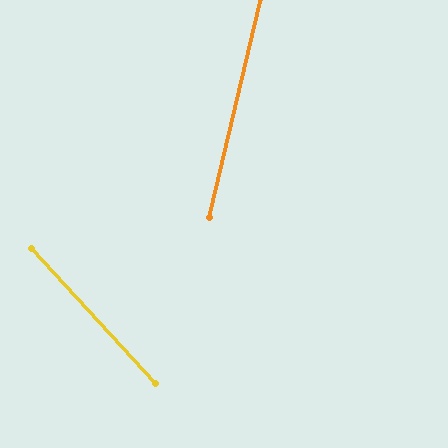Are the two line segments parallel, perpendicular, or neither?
Neither parallel nor perpendicular — they differ by about 56°.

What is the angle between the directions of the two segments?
Approximately 56 degrees.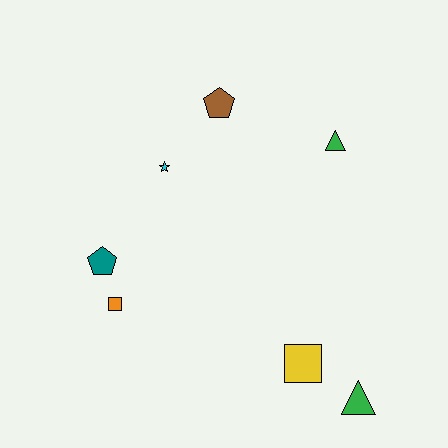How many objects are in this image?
There are 7 objects.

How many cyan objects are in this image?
There is 1 cyan object.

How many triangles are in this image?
There are 2 triangles.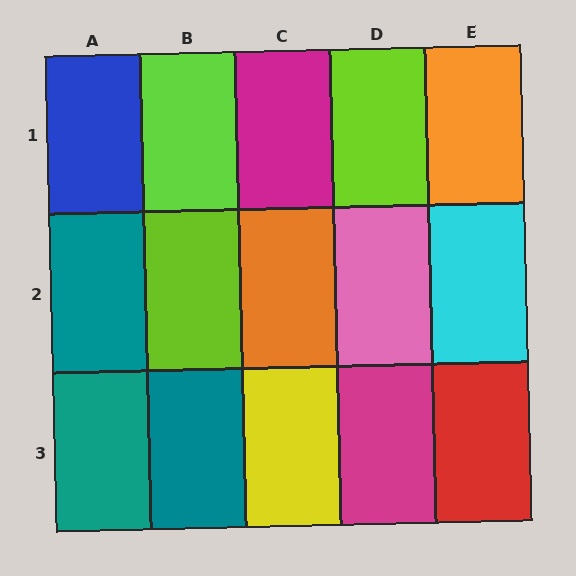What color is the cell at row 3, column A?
Teal.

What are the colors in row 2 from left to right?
Teal, lime, orange, pink, cyan.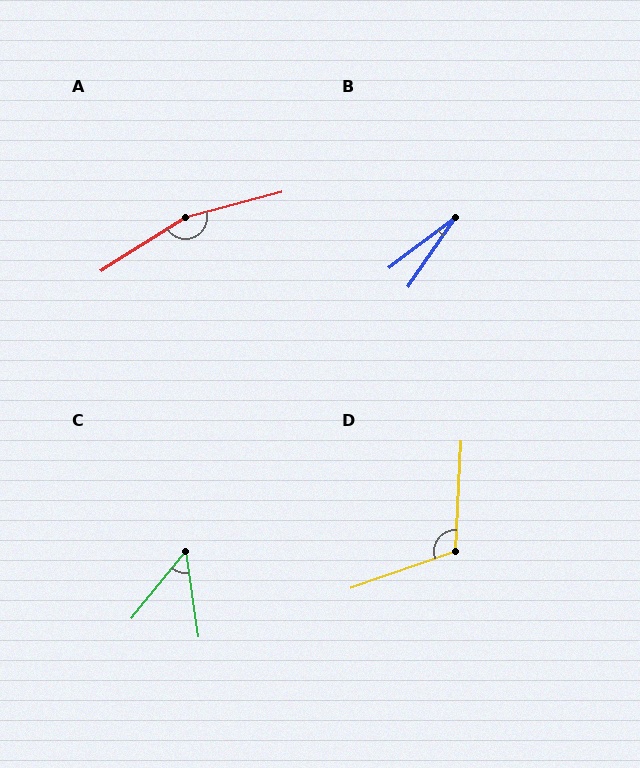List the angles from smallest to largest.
B (19°), C (47°), D (112°), A (163°).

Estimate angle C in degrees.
Approximately 47 degrees.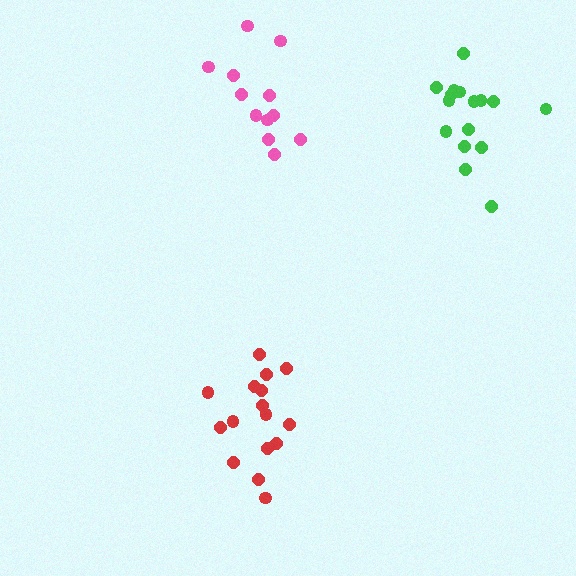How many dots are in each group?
Group 1: 16 dots, Group 2: 12 dots, Group 3: 16 dots (44 total).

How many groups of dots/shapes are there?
There are 3 groups.